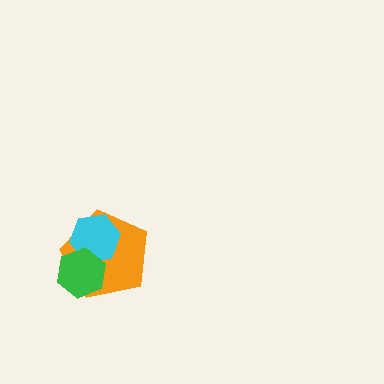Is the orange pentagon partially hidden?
Yes, it is partially covered by another shape.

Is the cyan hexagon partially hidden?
Yes, it is partially covered by another shape.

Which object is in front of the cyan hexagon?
The green hexagon is in front of the cyan hexagon.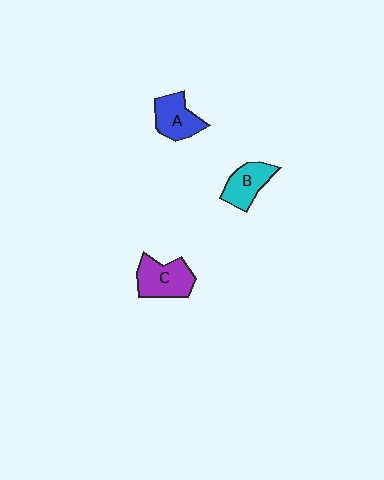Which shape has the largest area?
Shape C (purple).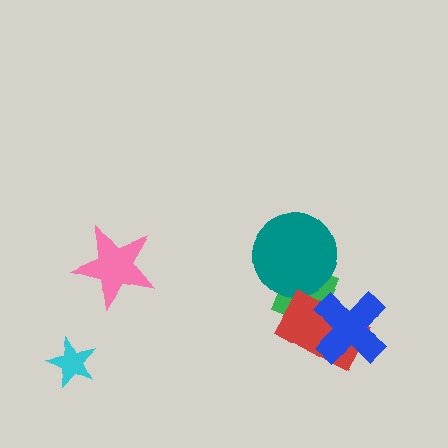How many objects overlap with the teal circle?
1 object overlaps with the teal circle.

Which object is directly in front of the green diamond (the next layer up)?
The teal circle is directly in front of the green diamond.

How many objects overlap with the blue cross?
2 objects overlap with the blue cross.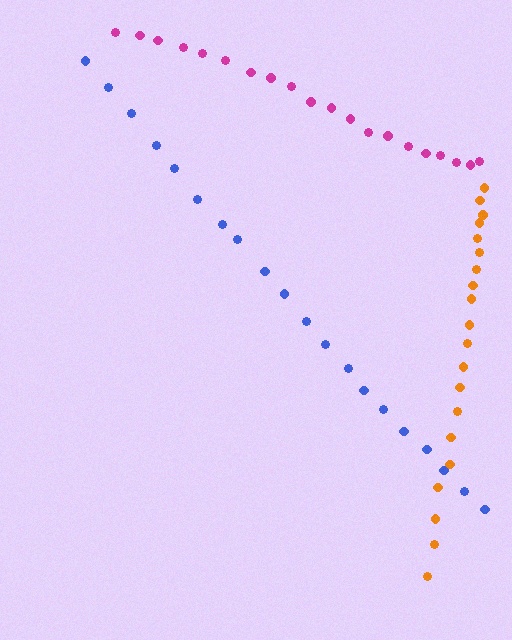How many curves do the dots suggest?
There are 3 distinct paths.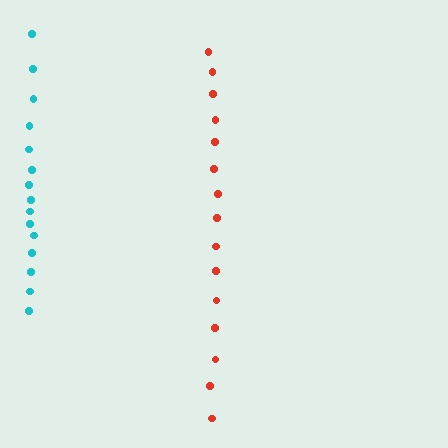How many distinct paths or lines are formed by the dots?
There are 2 distinct paths.